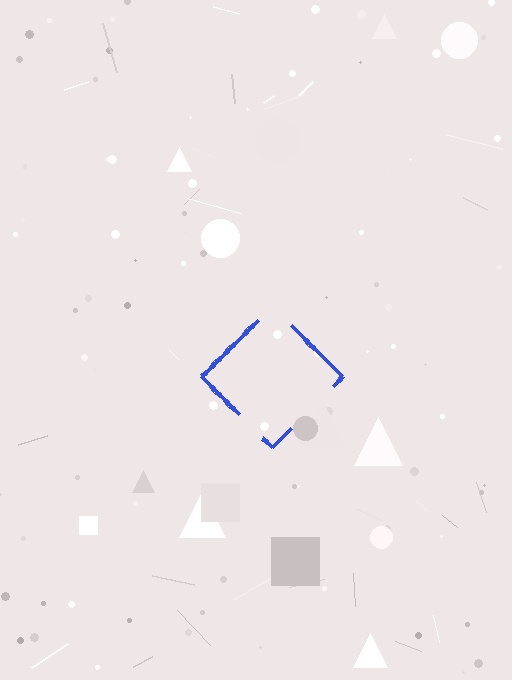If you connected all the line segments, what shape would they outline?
They would outline a diamond.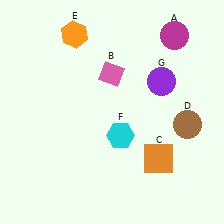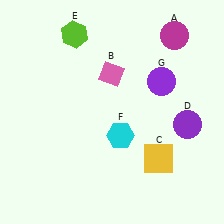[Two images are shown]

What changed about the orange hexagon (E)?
In Image 1, E is orange. In Image 2, it changed to lime.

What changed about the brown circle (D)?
In Image 1, D is brown. In Image 2, it changed to purple.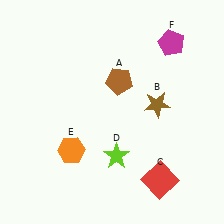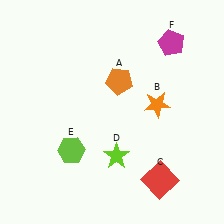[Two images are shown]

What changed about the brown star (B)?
In Image 1, B is brown. In Image 2, it changed to orange.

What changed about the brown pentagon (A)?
In Image 1, A is brown. In Image 2, it changed to orange.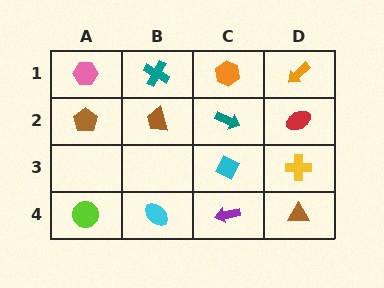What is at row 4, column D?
A brown triangle.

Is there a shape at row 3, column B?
No, that cell is empty.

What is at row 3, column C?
A cyan diamond.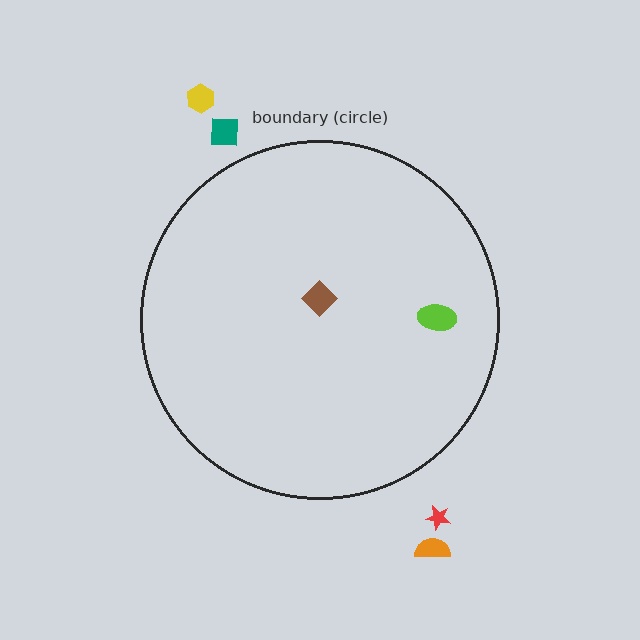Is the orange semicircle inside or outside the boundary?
Outside.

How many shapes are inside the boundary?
2 inside, 4 outside.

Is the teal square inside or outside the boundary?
Outside.